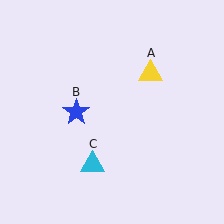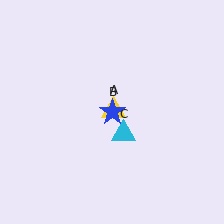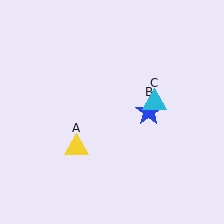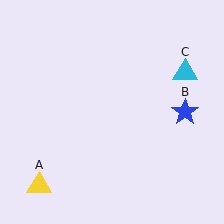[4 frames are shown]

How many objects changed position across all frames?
3 objects changed position: yellow triangle (object A), blue star (object B), cyan triangle (object C).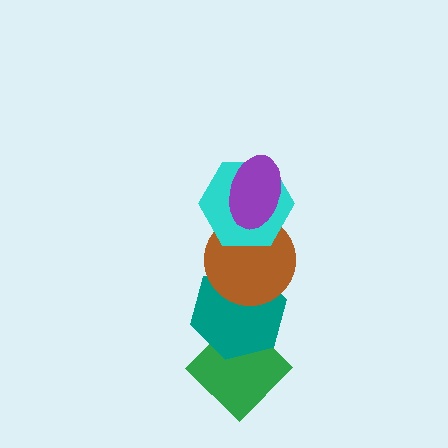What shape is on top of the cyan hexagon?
The purple ellipse is on top of the cyan hexagon.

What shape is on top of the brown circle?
The cyan hexagon is on top of the brown circle.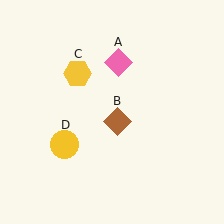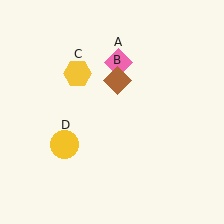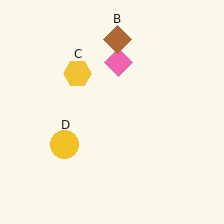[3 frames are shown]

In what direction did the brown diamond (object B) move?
The brown diamond (object B) moved up.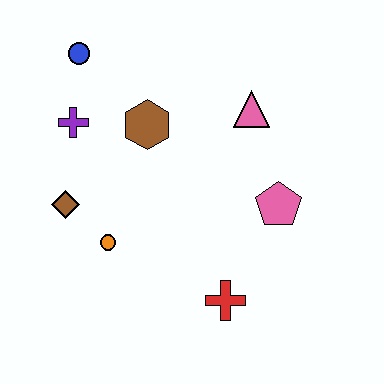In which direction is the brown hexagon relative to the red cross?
The brown hexagon is above the red cross.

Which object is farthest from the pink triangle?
The brown diamond is farthest from the pink triangle.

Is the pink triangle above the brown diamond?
Yes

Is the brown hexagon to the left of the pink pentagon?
Yes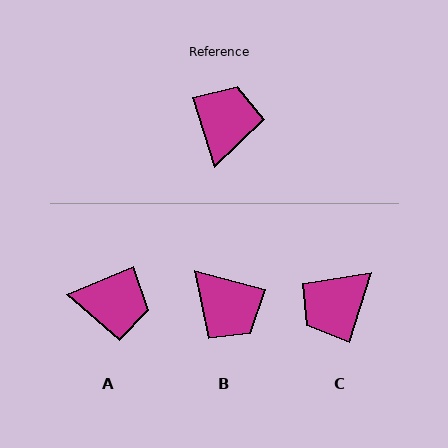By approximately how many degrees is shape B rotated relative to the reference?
Approximately 122 degrees clockwise.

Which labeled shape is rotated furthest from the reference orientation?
C, about 145 degrees away.